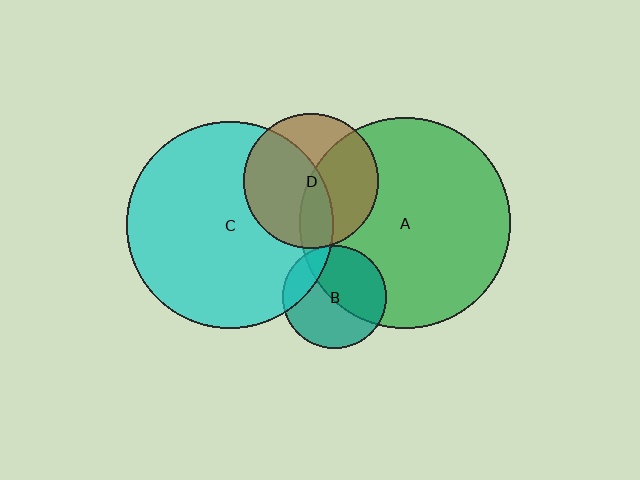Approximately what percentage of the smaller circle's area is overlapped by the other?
Approximately 20%.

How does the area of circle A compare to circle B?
Approximately 4.1 times.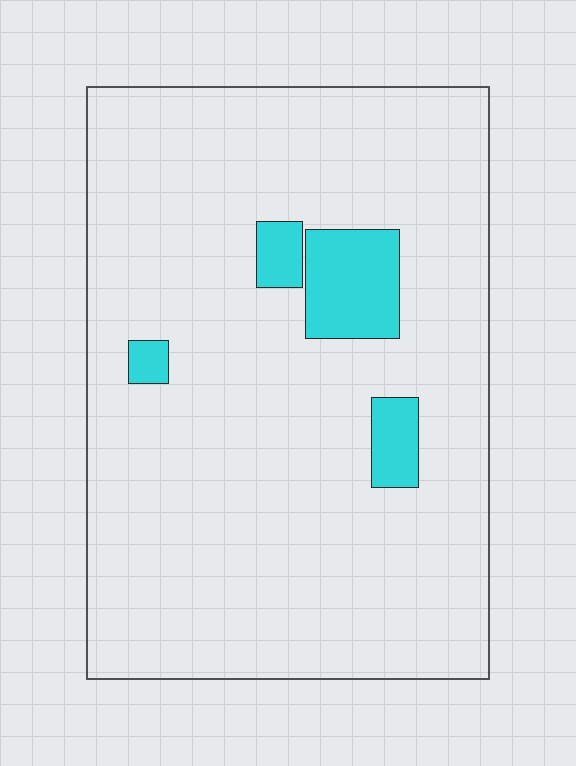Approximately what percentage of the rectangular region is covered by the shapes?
Approximately 10%.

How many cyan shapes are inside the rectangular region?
4.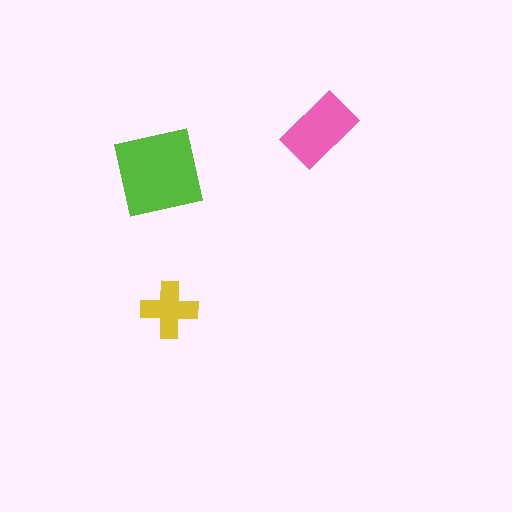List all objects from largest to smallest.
The lime square, the pink rectangle, the yellow cross.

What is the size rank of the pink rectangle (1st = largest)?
2nd.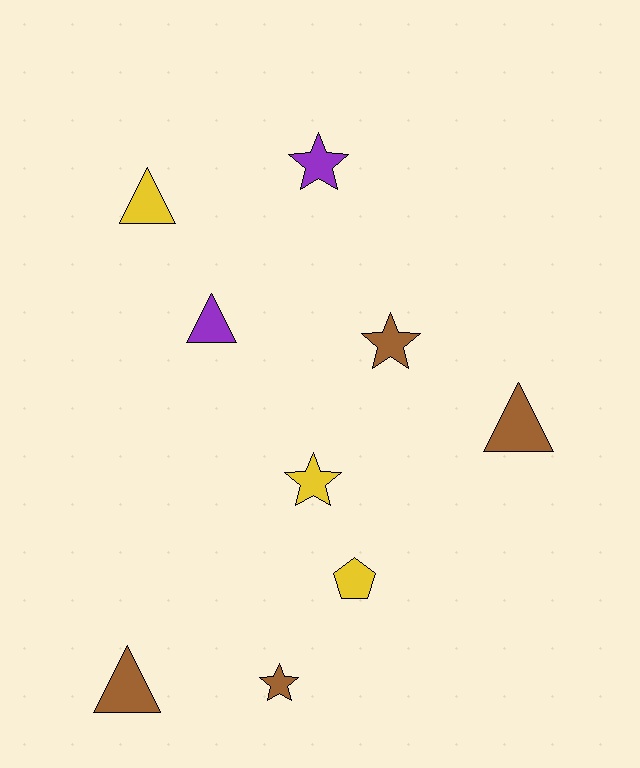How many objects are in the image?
There are 9 objects.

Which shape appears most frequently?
Star, with 4 objects.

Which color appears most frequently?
Brown, with 4 objects.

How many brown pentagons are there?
There are no brown pentagons.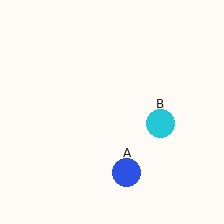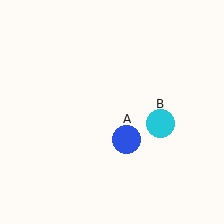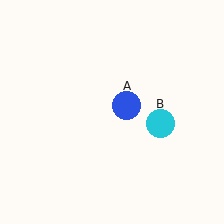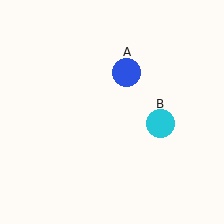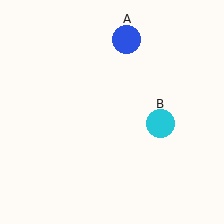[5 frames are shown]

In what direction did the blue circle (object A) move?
The blue circle (object A) moved up.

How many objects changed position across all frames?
1 object changed position: blue circle (object A).